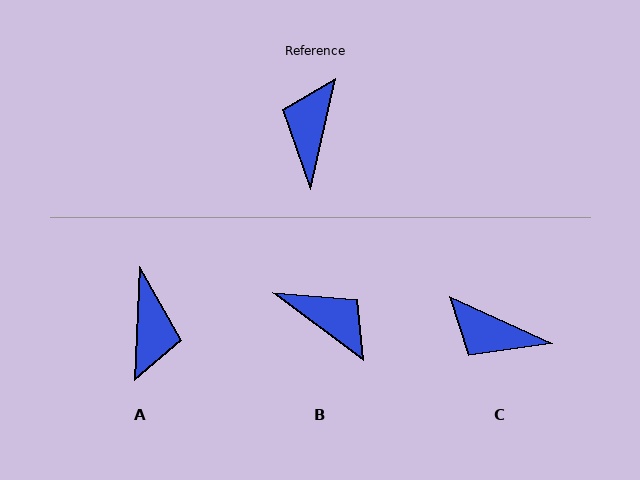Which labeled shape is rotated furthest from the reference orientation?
A, about 170 degrees away.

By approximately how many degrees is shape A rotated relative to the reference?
Approximately 170 degrees clockwise.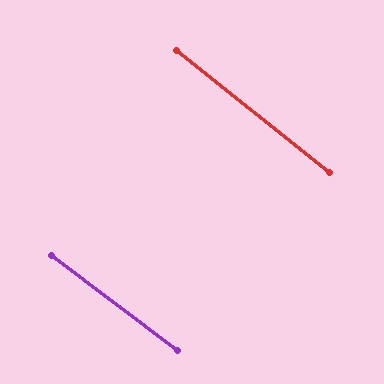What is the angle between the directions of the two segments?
Approximately 2 degrees.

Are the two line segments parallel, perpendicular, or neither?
Parallel — their directions differ by only 1.5°.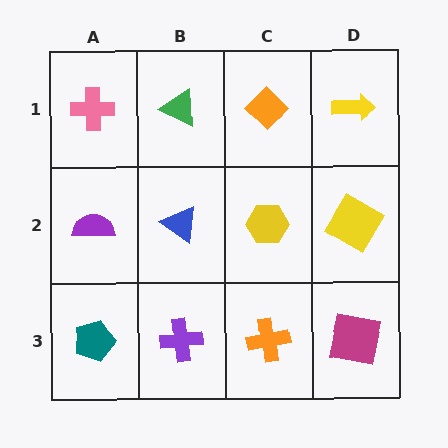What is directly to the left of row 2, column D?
A yellow hexagon.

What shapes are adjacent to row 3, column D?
A yellow diamond (row 2, column D), an orange cross (row 3, column C).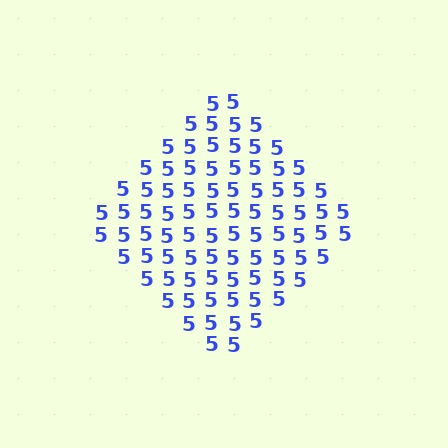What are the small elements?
The small elements are digit 5's.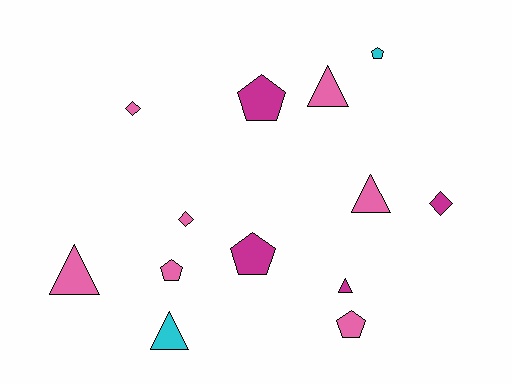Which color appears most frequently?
Pink, with 7 objects.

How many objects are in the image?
There are 13 objects.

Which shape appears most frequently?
Triangle, with 5 objects.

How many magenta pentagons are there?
There are 2 magenta pentagons.